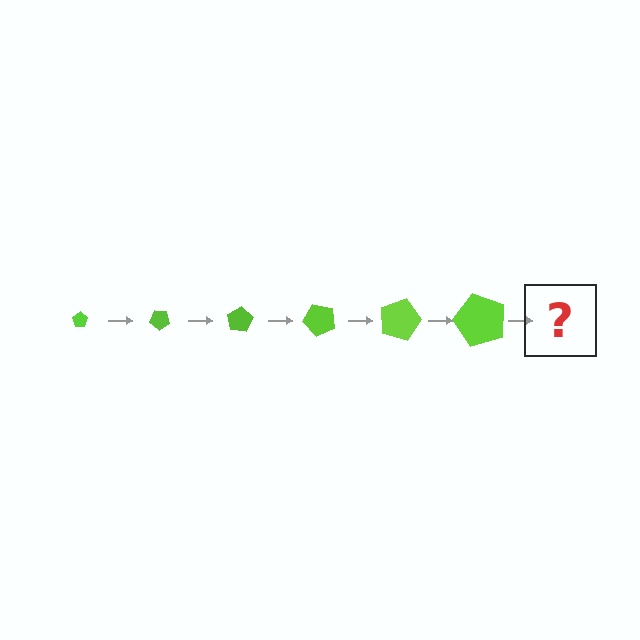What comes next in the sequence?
The next element should be a pentagon, larger than the previous one and rotated 240 degrees from the start.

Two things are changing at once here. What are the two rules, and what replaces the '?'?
The two rules are that the pentagon grows larger each step and it rotates 40 degrees each step. The '?' should be a pentagon, larger than the previous one and rotated 240 degrees from the start.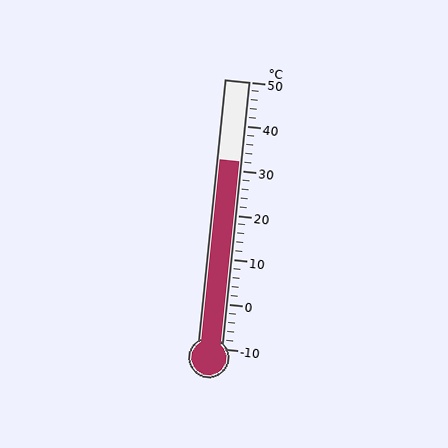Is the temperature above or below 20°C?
The temperature is above 20°C.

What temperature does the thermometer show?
The thermometer shows approximately 32°C.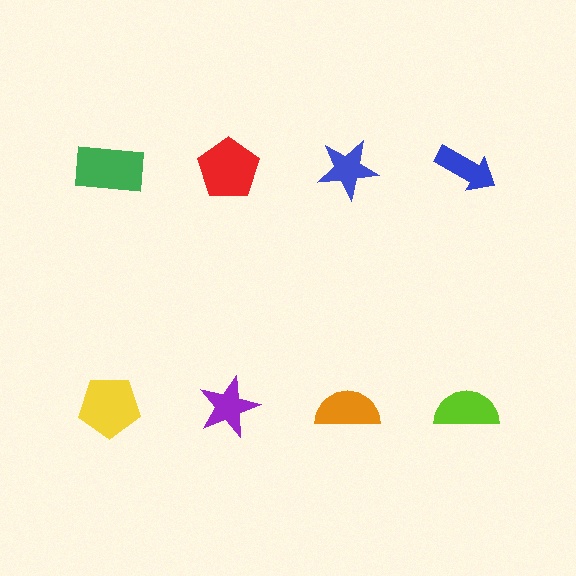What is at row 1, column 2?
A red pentagon.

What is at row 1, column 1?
A green rectangle.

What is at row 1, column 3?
A blue star.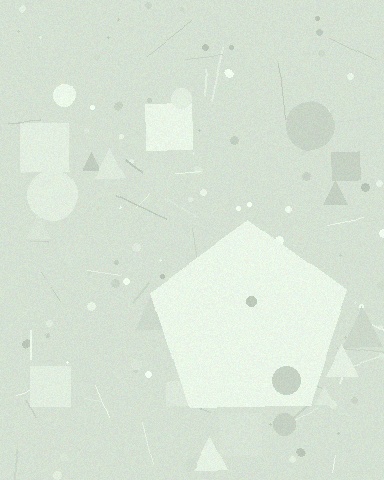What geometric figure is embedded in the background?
A pentagon is embedded in the background.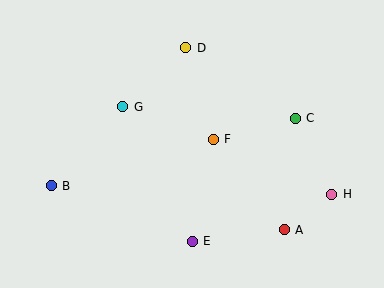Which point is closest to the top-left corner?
Point G is closest to the top-left corner.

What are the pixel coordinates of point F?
Point F is at (213, 139).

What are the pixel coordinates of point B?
Point B is at (51, 186).